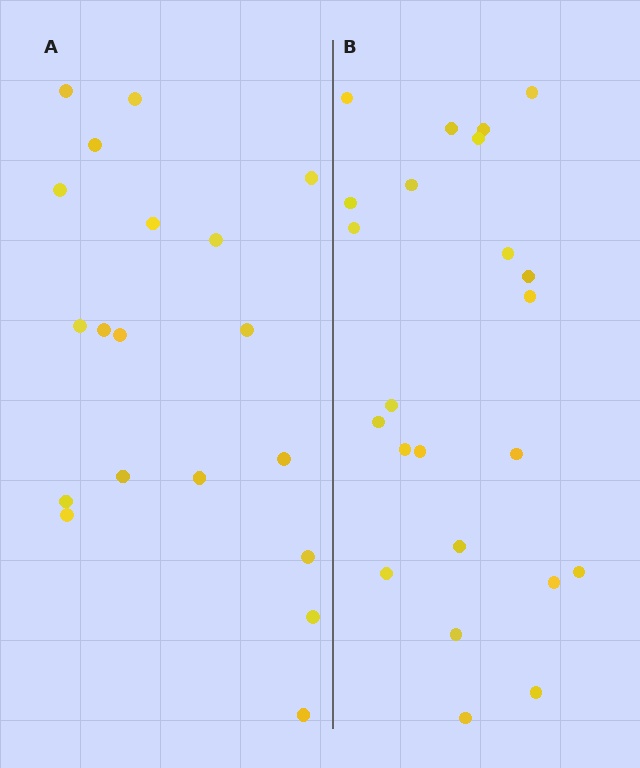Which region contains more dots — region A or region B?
Region B (the right region) has more dots.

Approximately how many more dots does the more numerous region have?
Region B has about 4 more dots than region A.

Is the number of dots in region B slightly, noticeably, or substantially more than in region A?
Region B has only slightly more — the two regions are fairly close. The ratio is roughly 1.2 to 1.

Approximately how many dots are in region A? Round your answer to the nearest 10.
About 20 dots. (The exact count is 19, which rounds to 20.)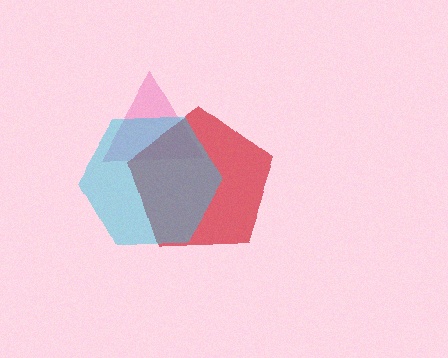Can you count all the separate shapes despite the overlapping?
Yes, there are 3 separate shapes.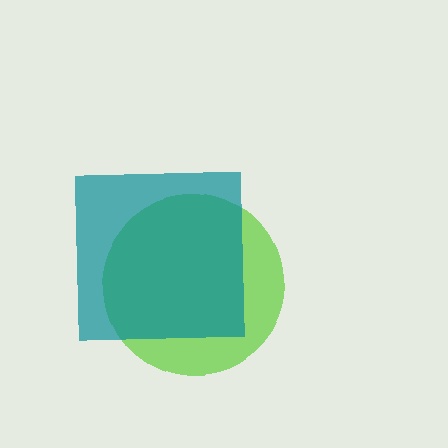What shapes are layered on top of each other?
The layered shapes are: a lime circle, a teal square.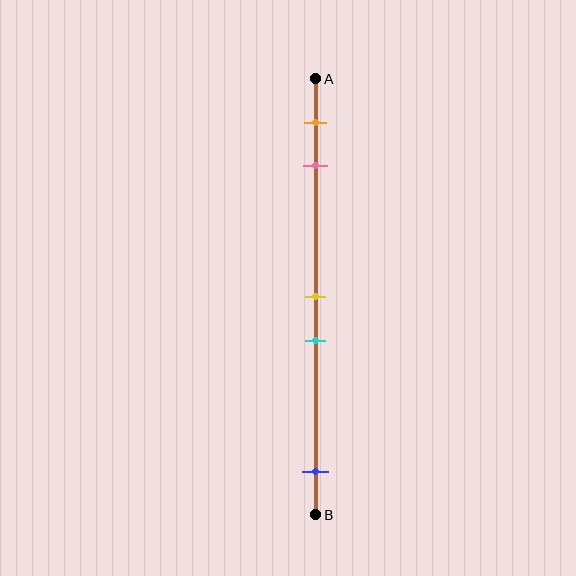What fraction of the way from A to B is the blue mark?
The blue mark is approximately 90% (0.9) of the way from A to B.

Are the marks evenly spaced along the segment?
No, the marks are not evenly spaced.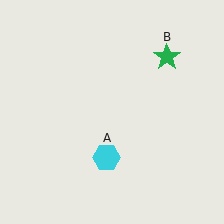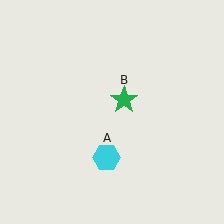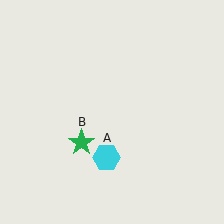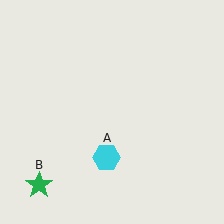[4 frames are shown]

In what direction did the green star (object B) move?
The green star (object B) moved down and to the left.